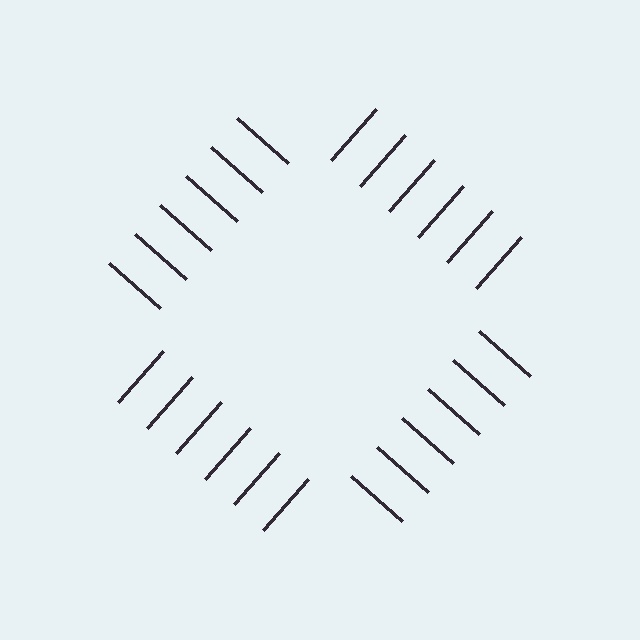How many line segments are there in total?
24 — 6 along each of the 4 edges.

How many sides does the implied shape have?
4 sides — the line-ends trace a square.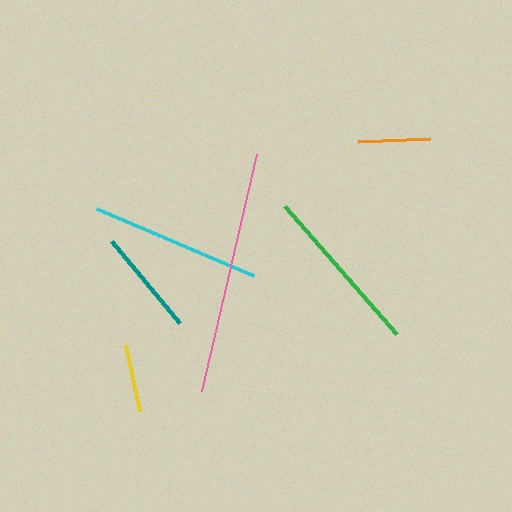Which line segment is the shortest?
The yellow line is the shortest at approximately 67 pixels.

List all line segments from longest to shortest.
From longest to shortest: pink, cyan, green, teal, orange, yellow.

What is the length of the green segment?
The green segment is approximately 170 pixels long.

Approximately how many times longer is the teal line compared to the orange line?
The teal line is approximately 1.5 times the length of the orange line.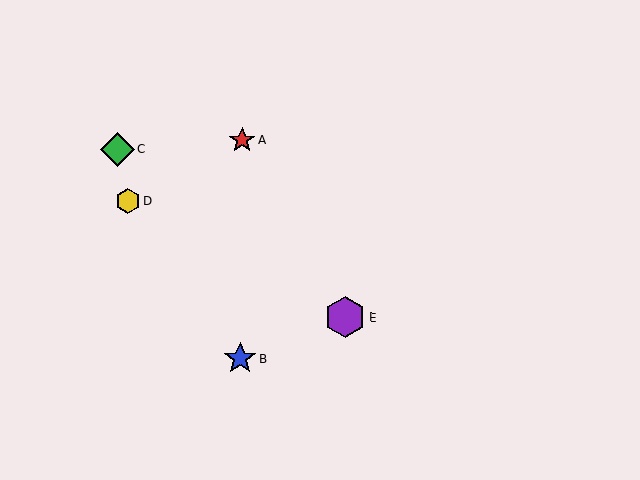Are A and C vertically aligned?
No, A is at x≈242 and C is at x≈117.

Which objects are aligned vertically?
Objects A, B are aligned vertically.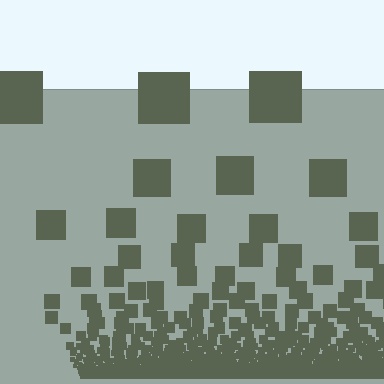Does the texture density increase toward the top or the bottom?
Density increases toward the bottom.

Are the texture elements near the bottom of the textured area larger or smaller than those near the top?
Smaller. The gradient is inverted — elements near the bottom are smaller and denser.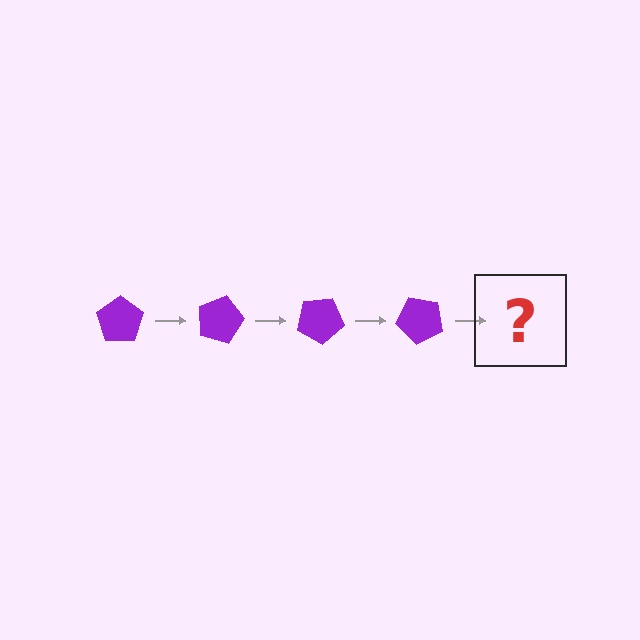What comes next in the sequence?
The next element should be a purple pentagon rotated 60 degrees.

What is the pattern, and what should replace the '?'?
The pattern is that the pentagon rotates 15 degrees each step. The '?' should be a purple pentagon rotated 60 degrees.